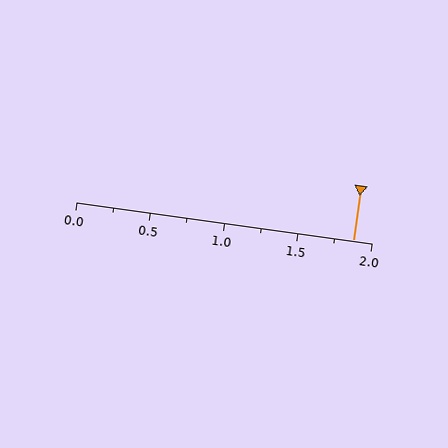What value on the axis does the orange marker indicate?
The marker indicates approximately 1.88.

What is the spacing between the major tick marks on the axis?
The major ticks are spaced 0.5 apart.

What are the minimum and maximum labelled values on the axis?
The axis runs from 0.0 to 2.0.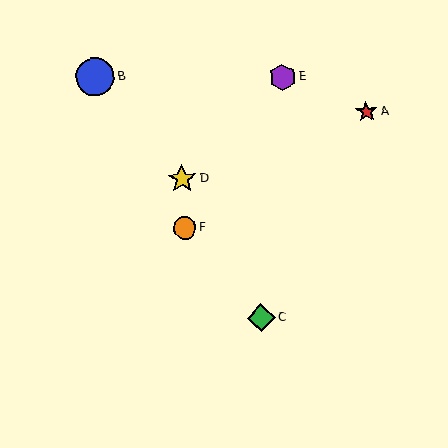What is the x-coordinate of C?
Object C is at x≈261.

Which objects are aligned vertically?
Objects D, F are aligned vertically.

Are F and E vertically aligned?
No, F is at x≈185 and E is at x≈282.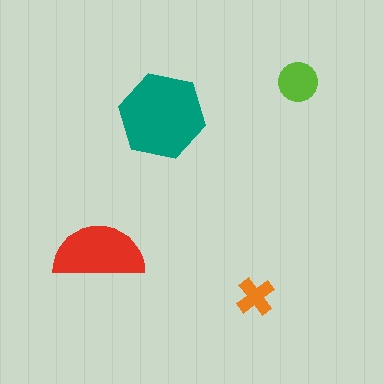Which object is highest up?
The lime circle is topmost.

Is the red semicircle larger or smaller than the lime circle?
Larger.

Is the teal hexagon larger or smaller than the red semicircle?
Larger.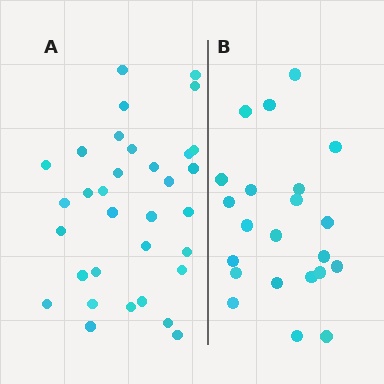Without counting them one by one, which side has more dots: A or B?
Region A (the left region) has more dots.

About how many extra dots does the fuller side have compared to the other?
Region A has roughly 12 or so more dots than region B.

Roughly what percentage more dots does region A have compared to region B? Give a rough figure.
About 50% more.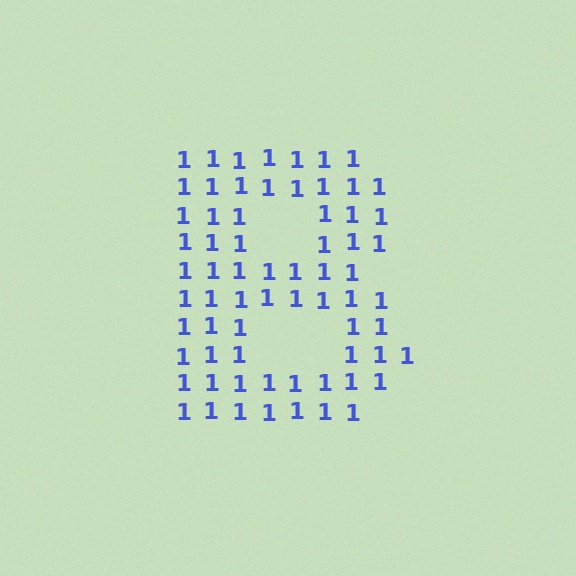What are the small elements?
The small elements are digit 1's.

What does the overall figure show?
The overall figure shows the letter B.